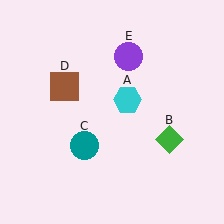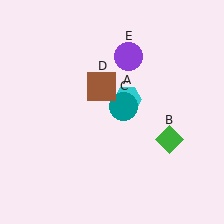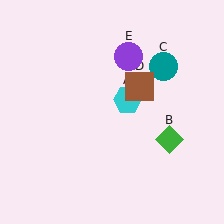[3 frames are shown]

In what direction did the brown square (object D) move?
The brown square (object D) moved right.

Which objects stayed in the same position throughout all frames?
Cyan hexagon (object A) and green diamond (object B) and purple circle (object E) remained stationary.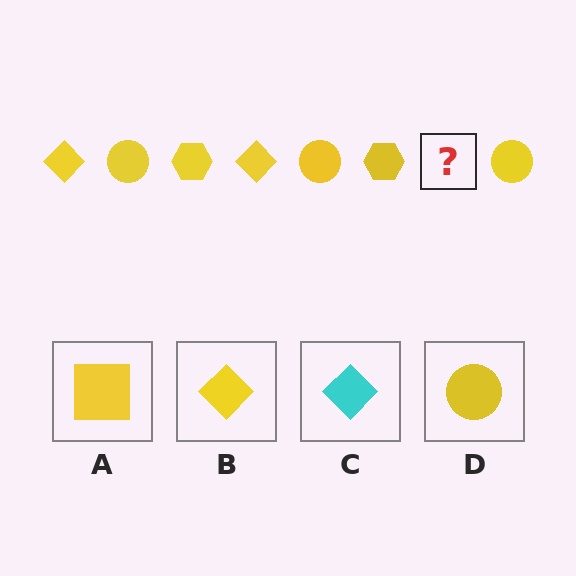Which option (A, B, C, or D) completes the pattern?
B.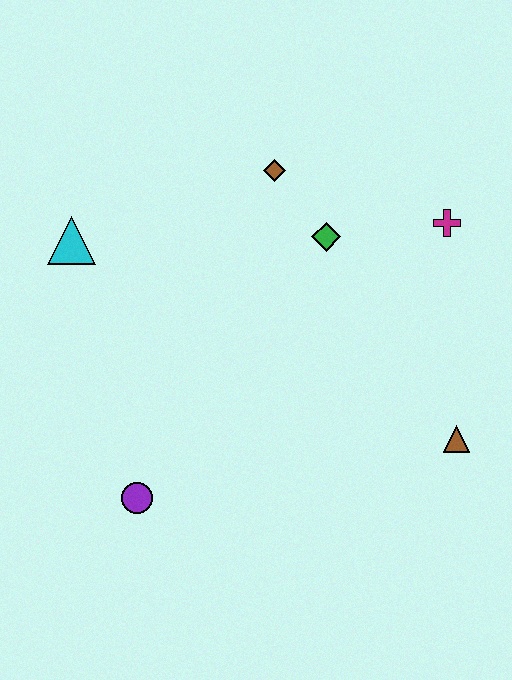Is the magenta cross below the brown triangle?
No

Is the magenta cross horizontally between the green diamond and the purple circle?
No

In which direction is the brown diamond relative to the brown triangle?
The brown diamond is above the brown triangle.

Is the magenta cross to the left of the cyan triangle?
No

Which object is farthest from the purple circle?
The magenta cross is farthest from the purple circle.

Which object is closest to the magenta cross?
The green diamond is closest to the magenta cross.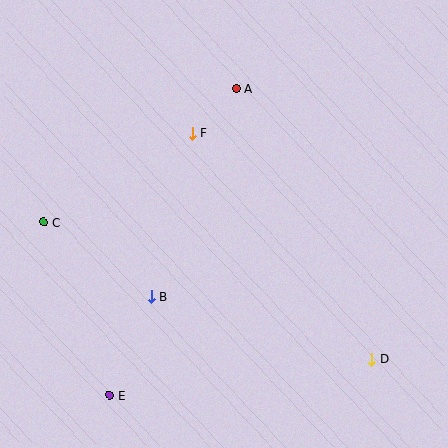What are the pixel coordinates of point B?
Point B is at (151, 296).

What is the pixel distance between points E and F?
The distance between E and F is 275 pixels.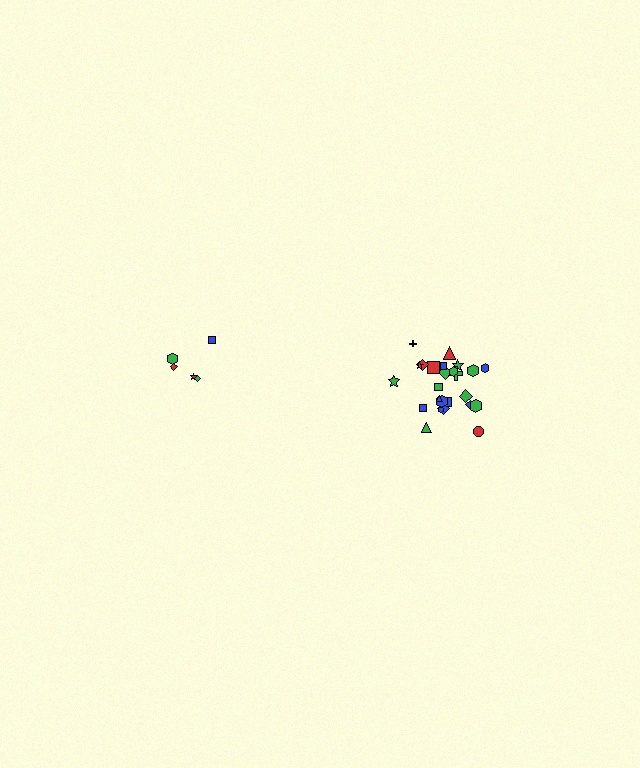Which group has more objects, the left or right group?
The right group.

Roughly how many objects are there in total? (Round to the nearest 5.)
Roughly 30 objects in total.